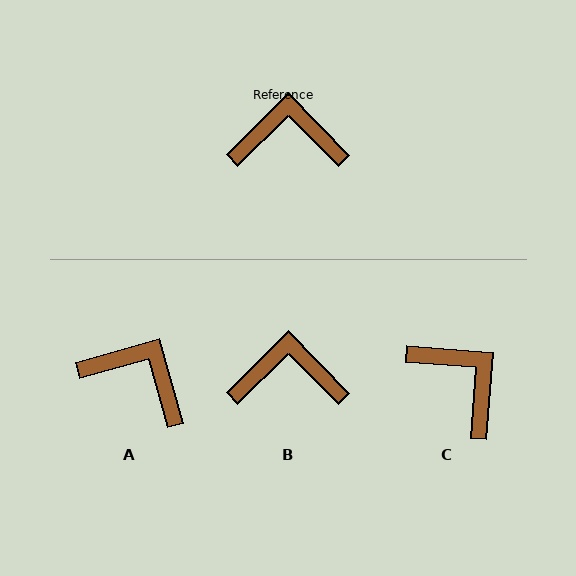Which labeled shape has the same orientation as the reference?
B.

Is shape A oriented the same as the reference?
No, it is off by about 29 degrees.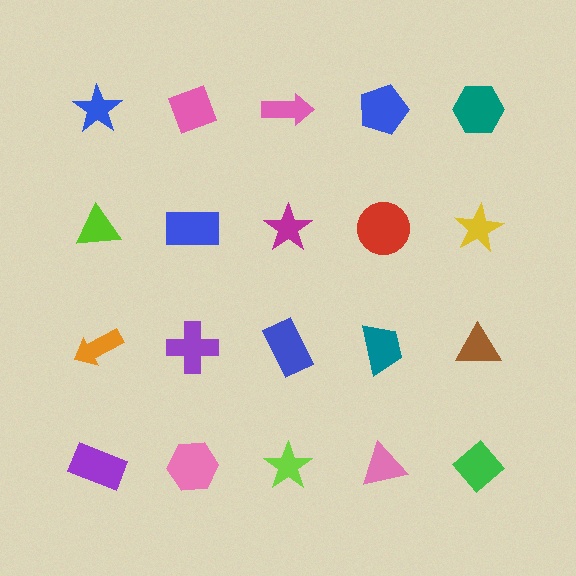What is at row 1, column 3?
A pink arrow.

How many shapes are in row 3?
5 shapes.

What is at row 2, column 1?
A lime triangle.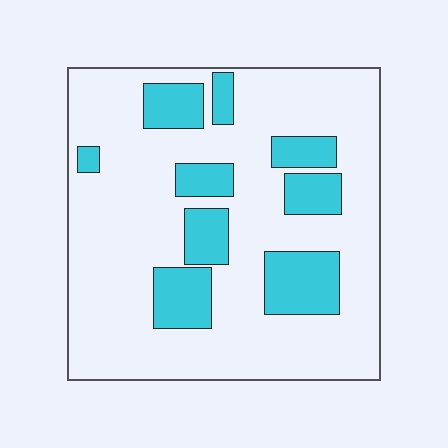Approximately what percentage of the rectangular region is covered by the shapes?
Approximately 25%.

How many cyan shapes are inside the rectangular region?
9.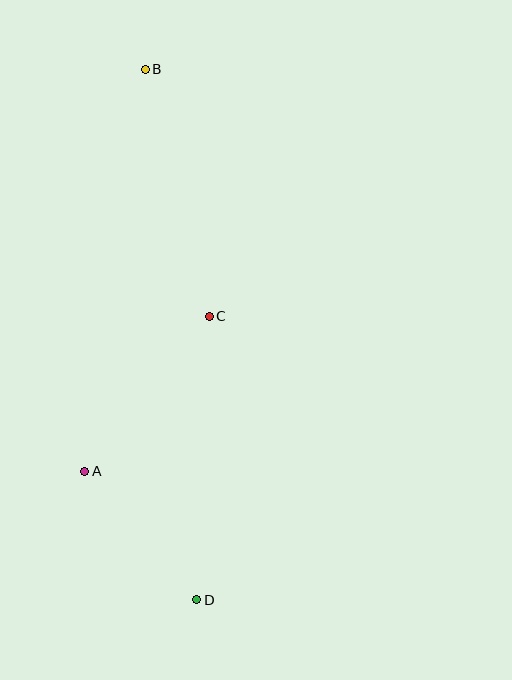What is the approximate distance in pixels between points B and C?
The distance between B and C is approximately 255 pixels.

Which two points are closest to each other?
Points A and D are closest to each other.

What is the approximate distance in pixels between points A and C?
The distance between A and C is approximately 198 pixels.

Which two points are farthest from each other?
Points B and D are farthest from each other.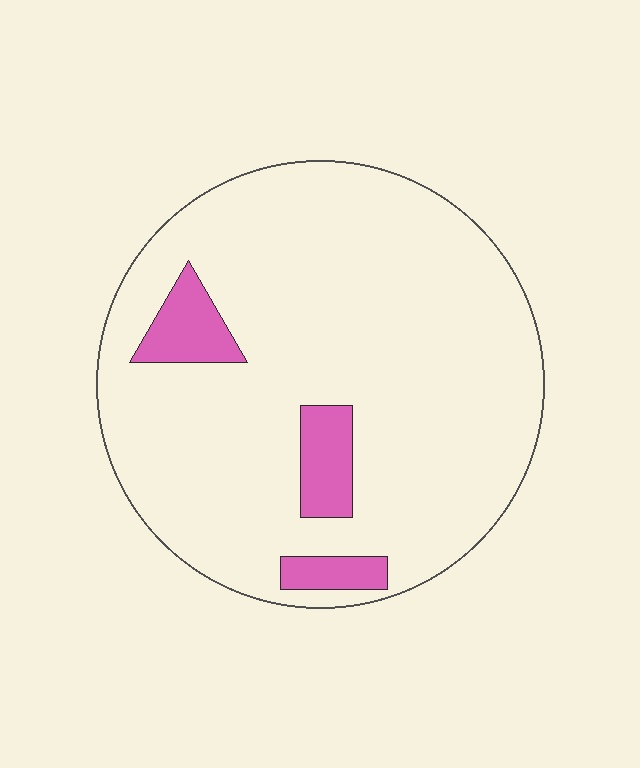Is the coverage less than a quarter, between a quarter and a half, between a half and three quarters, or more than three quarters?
Less than a quarter.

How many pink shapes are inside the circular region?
3.